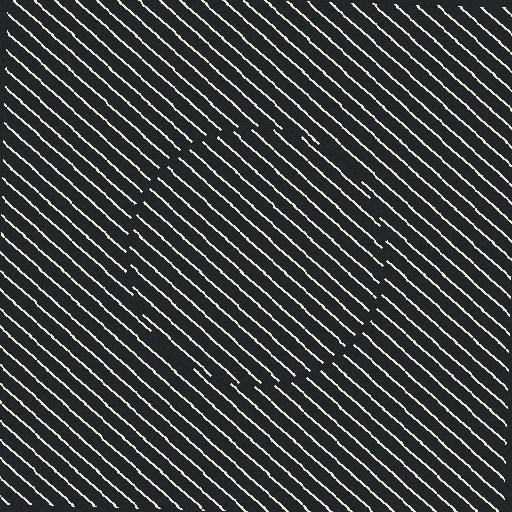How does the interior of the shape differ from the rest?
The interior of the shape contains the same grating, shifted by half a period — the contour is defined by the phase discontinuity where line-ends from the inner and outer gratings abut.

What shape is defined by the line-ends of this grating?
An illusory circle. The interior of the shape contains the same grating, shifted by half a period — the contour is defined by the phase discontinuity where line-ends from the inner and outer gratings abut.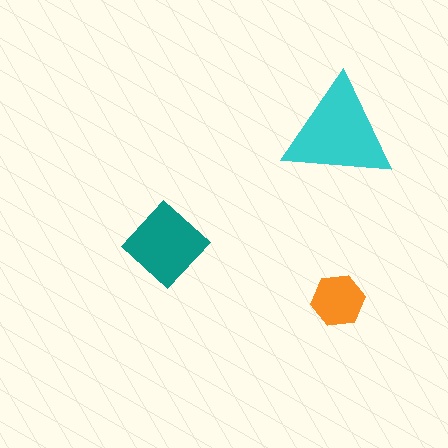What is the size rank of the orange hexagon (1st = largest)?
3rd.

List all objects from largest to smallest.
The cyan triangle, the teal diamond, the orange hexagon.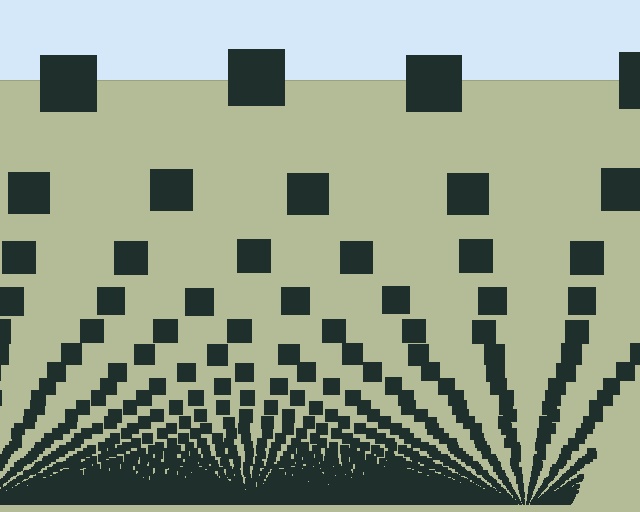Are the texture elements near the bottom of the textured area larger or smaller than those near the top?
Smaller. The gradient is inverted — elements near the bottom are smaller and denser.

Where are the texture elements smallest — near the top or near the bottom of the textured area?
Near the bottom.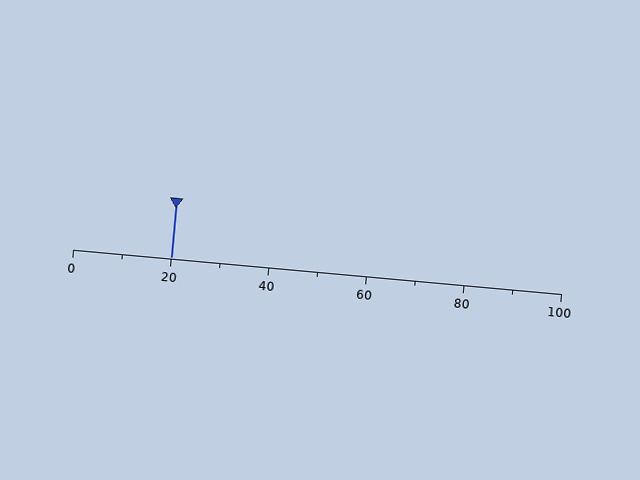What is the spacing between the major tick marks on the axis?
The major ticks are spaced 20 apart.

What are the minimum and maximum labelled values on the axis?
The axis runs from 0 to 100.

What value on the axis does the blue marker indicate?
The marker indicates approximately 20.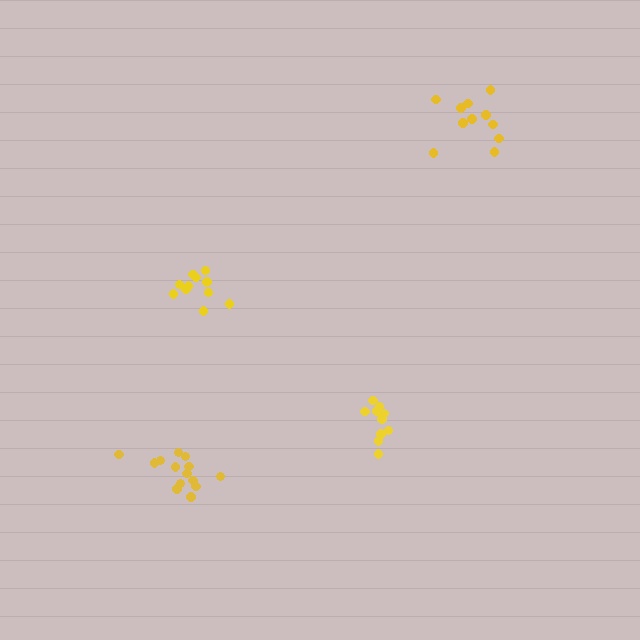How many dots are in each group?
Group 1: 14 dots, Group 2: 11 dots, Group 3: 10 dots, Group 4: 11 dots (46 total).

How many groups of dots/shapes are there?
There are 4 groups.